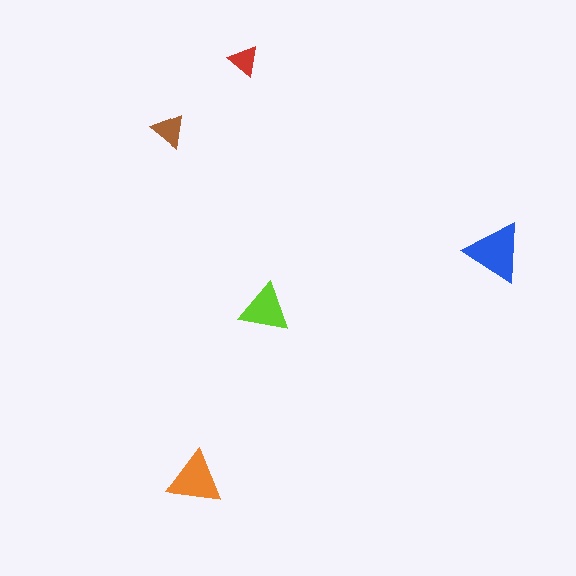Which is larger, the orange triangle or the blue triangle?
The blue one.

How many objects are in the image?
There are 5 objects in the image.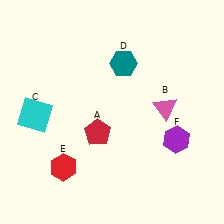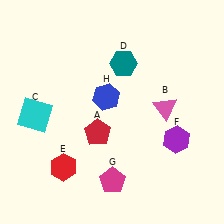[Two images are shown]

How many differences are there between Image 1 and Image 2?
There are 2 differences between the two images.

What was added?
A magenta pentagon (G), a blue hexagon (H) were added in Image 2.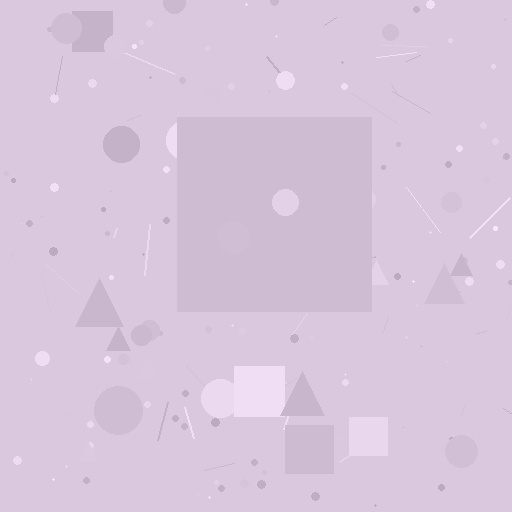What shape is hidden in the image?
A square is hidden in the image.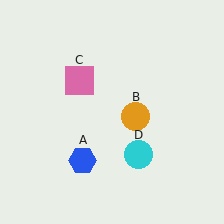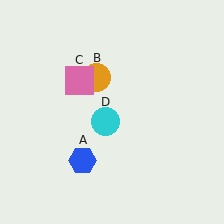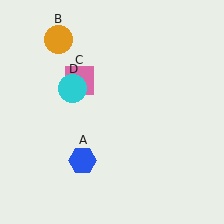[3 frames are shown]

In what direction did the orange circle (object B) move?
The orange circle (object B) moved up and to the left.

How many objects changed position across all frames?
2 objects changed position: orange circle (object B), cyan circle (object D).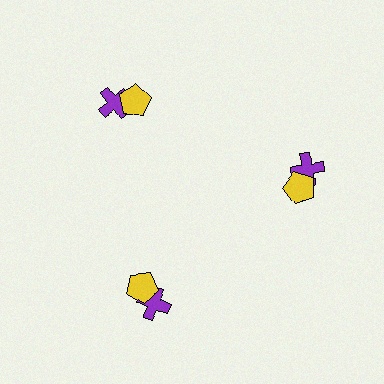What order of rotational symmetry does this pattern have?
This pattern has 3-fold rotational symmetry.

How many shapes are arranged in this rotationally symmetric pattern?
There are 6 shapes, arranged in 3 groups of 2.